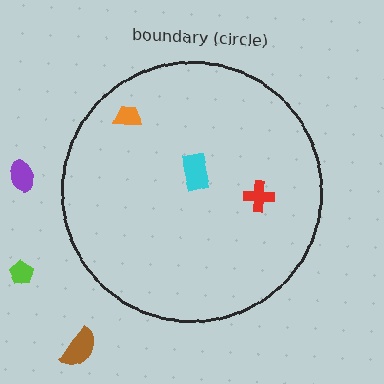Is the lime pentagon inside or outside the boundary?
Outside.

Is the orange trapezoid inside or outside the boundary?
Inside.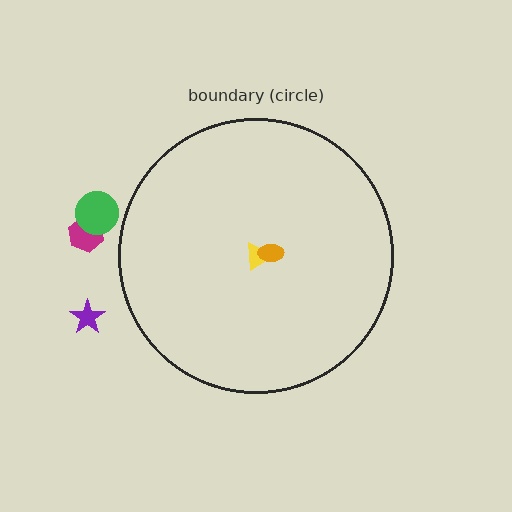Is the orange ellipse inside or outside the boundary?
Inside.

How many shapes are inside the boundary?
2 inside, 3 outside.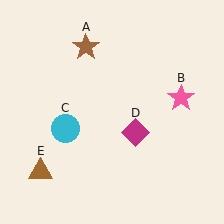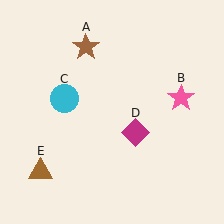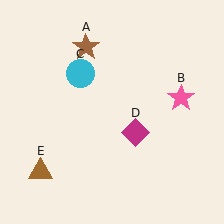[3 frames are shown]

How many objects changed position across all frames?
1 object changed position: cyan circle (object C).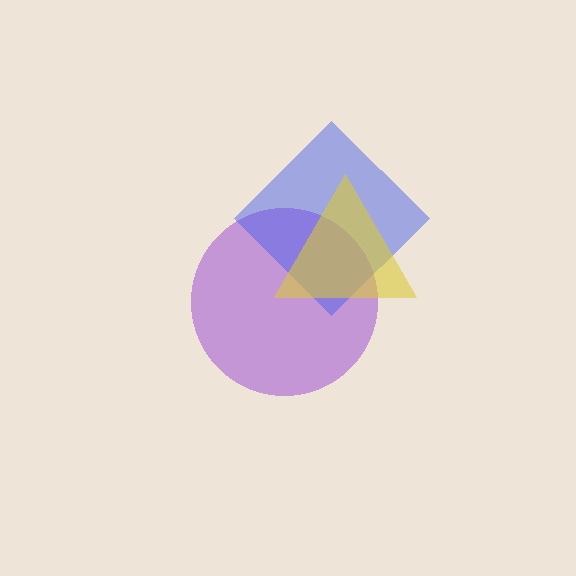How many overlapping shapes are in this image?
There are 3 overlapping shapes in the image.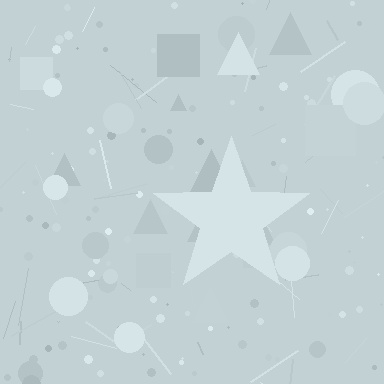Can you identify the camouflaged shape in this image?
The camouflaged shape is a star.